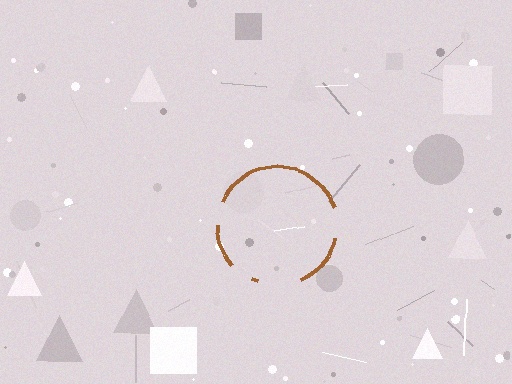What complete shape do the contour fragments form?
The contour fragments form a circle.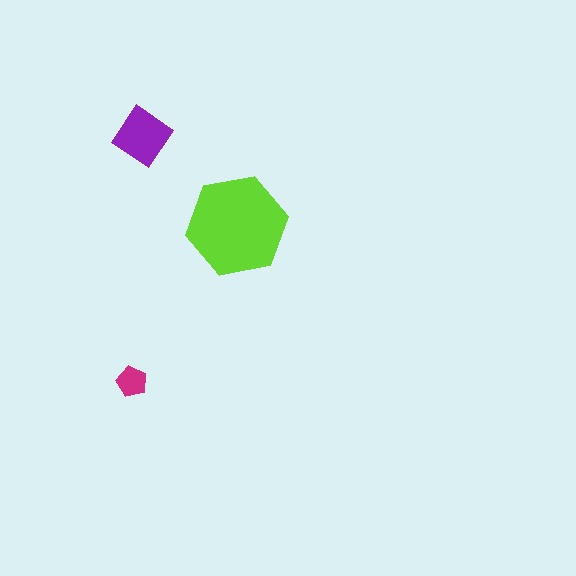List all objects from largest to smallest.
The lime hexagon, the purple diamond, the magenta pentagon.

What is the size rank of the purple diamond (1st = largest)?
2nd.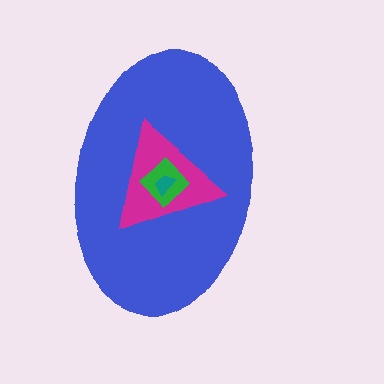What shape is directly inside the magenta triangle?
The green diamond.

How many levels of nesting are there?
4.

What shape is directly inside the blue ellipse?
The magenta triangle.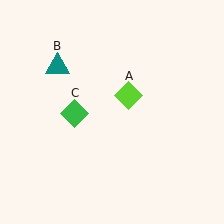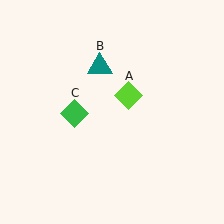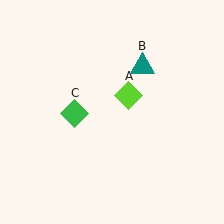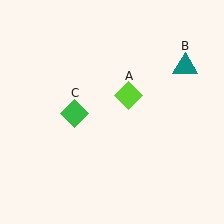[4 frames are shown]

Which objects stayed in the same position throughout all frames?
Lime diamond (object A) and green diamond (object C) remained stationary.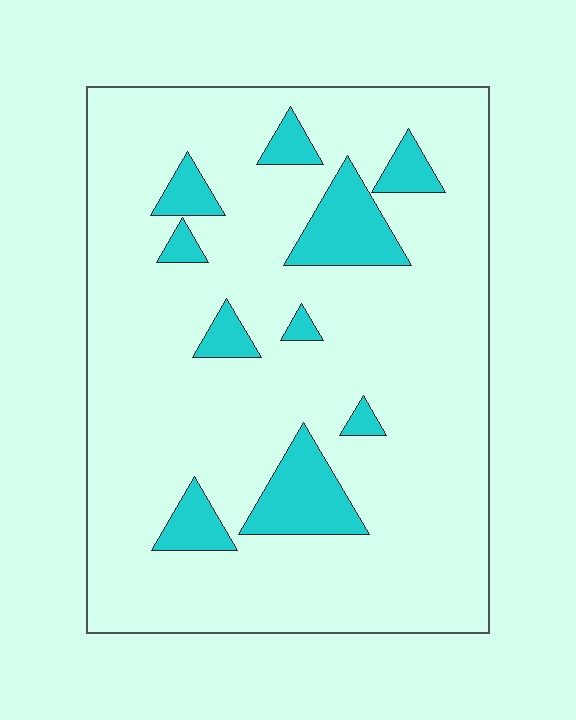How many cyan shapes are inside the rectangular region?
10.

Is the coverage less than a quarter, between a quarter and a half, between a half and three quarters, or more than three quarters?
Less than a quarter.